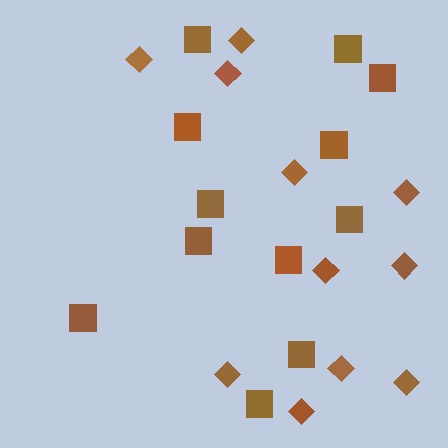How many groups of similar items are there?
There are 2 groups: one group of squares (12) and one group of diamonds (11).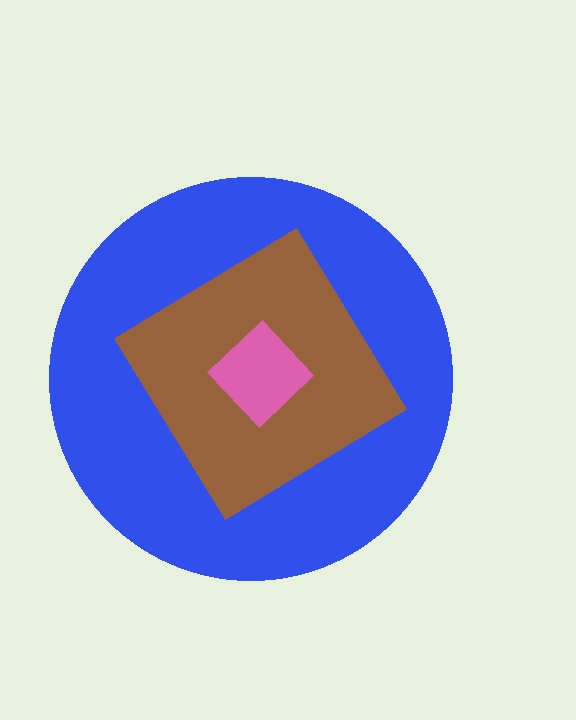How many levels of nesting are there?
3.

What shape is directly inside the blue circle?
The brown diamond.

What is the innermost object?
The pink diamond.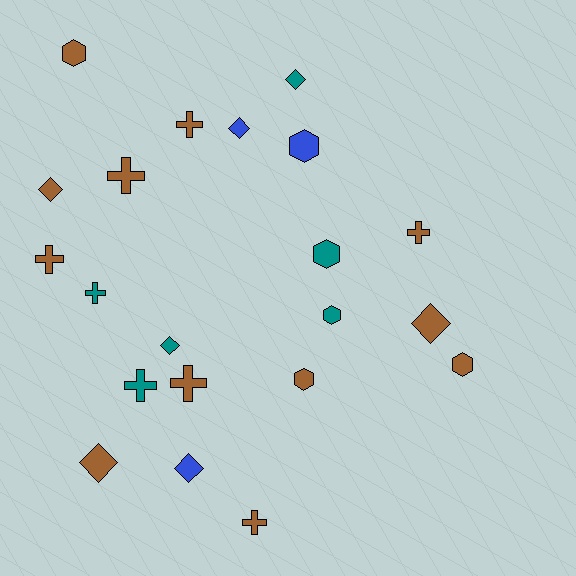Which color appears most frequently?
Brown, with 12 objects.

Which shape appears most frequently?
Cross, with 8 objects.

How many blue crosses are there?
There are no blue crosses.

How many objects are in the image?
There are 21 objects.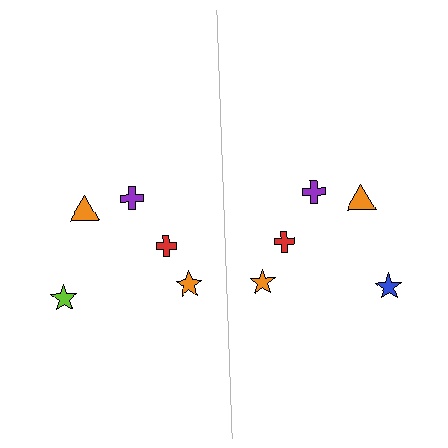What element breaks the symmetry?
The blue star on the right side breaks the symmetry — its mirror counterpart is lime.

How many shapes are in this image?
There are 10 shapes in this image.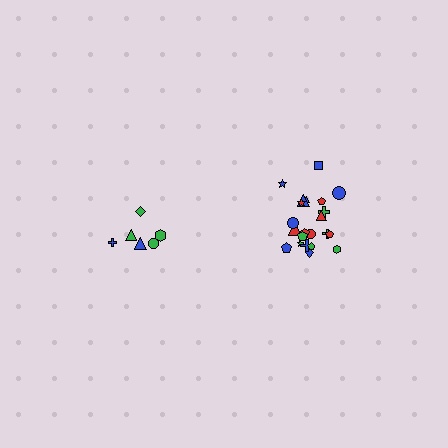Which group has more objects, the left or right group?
The right group.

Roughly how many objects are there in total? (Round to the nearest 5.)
Roughly 30 objects in total.